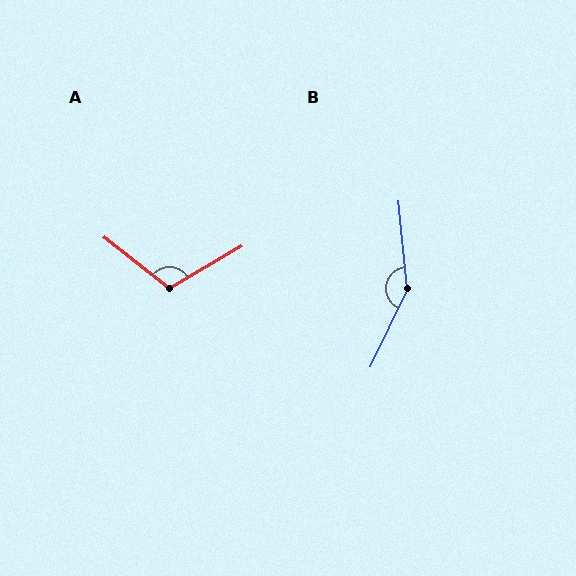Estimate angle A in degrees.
Approximately 112 degrees.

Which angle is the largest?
B, at approximately 149 degrees.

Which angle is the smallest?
A, at approximately 112 degrees.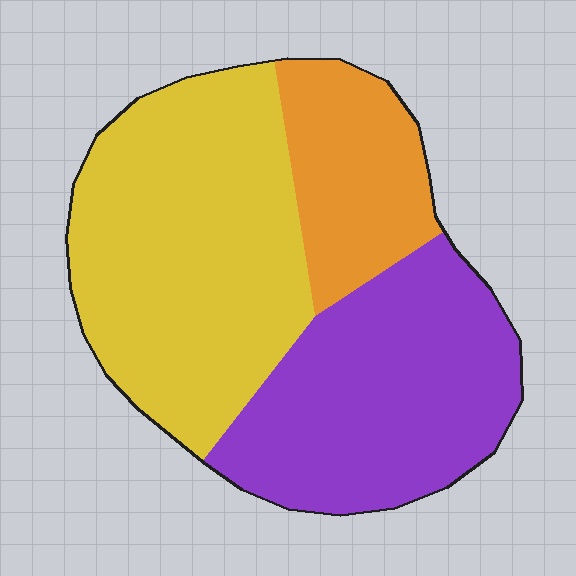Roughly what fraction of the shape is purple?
Purple takes up about three eighths (3/8) of the shape.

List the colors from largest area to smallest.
From largest to smallest: yellow, purple, orange.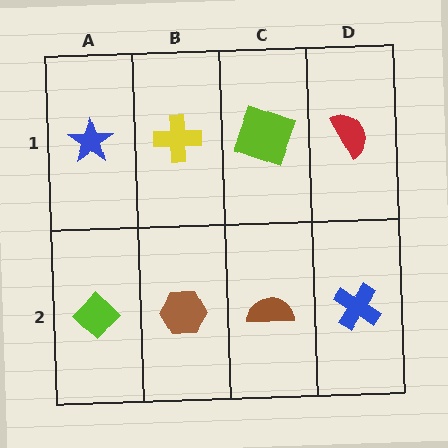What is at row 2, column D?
A blue cross.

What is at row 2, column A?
A lime diamond.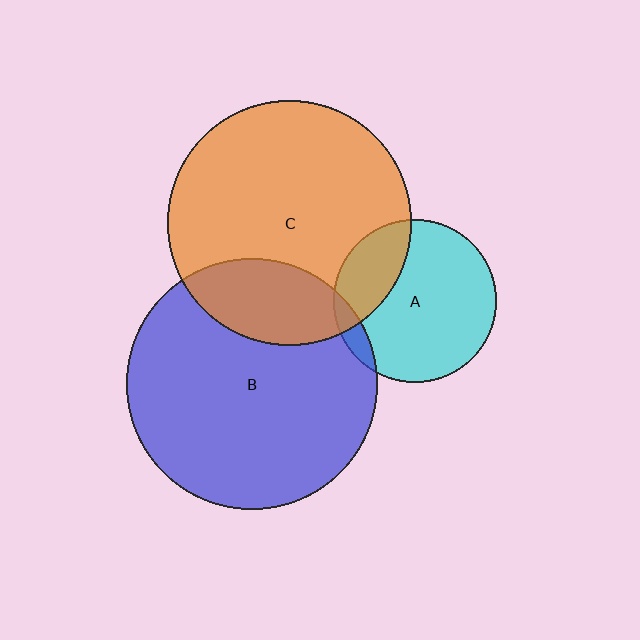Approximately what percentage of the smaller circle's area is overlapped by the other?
Approximately 5%.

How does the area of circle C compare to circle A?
Approximately 2.3 times.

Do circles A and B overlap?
Yes.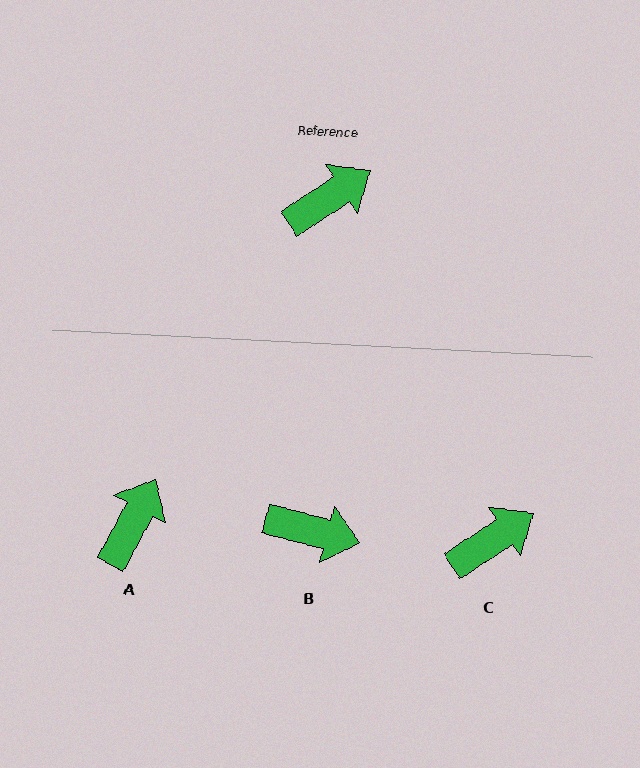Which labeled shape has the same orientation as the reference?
C.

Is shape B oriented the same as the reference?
No, it is off by about 48 degrees.